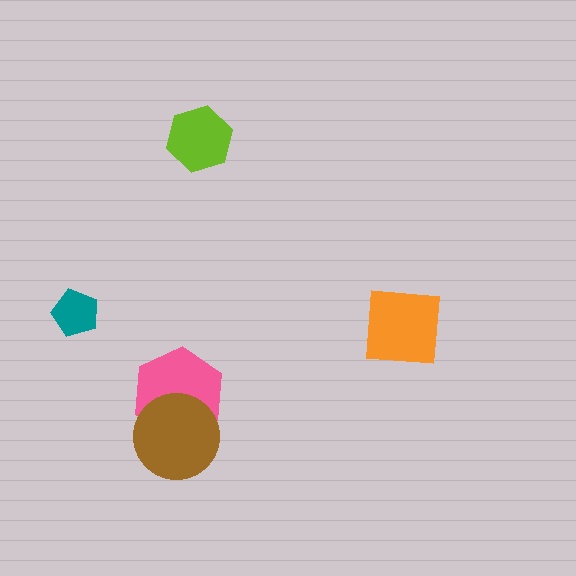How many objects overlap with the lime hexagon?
0 objects overlap with the lime hexagon.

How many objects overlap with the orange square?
0 objects overlap with the orange square.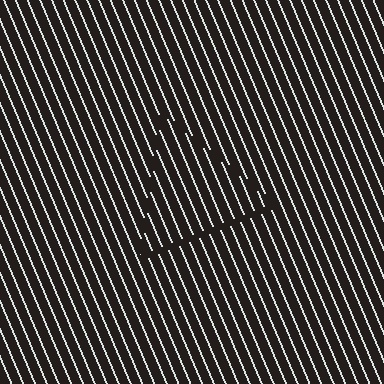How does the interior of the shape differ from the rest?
The interior of the shape contains the same grating, shifted by half a period — the contour is defined by the phase discontinuity where line-ends from the inner and outer gratings abut.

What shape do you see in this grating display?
An illusory triangle. The interior of the shape contains the same grating, shifted by half a period — the contour is defined by the phase discontinuity where line-ends from the inner and outer gratings abut.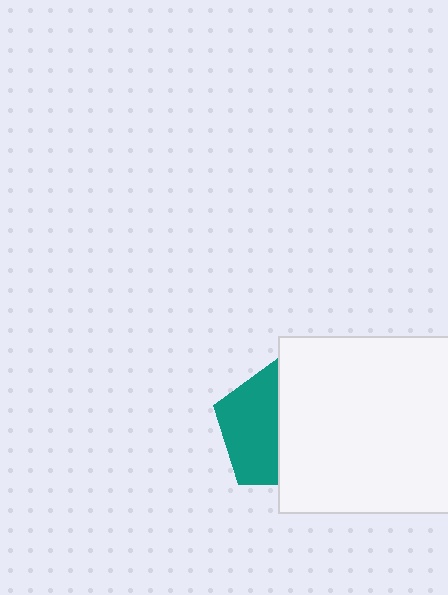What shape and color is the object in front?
The object in front is a white square.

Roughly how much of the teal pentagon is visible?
About half of it is visible (roughly 47%).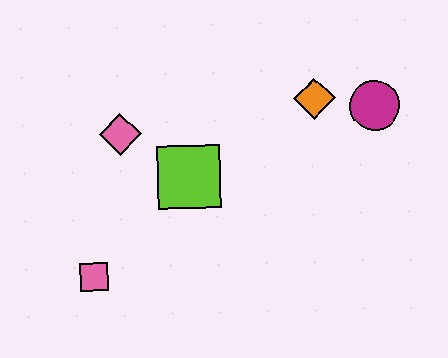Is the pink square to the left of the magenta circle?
Yes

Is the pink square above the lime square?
No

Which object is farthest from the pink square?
The magenta circle is farthest from the pink square.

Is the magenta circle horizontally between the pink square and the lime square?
No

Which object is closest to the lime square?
The pink diamond is closest to the lime square.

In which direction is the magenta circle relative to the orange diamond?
The magenta circle is to the right of the orange diamond.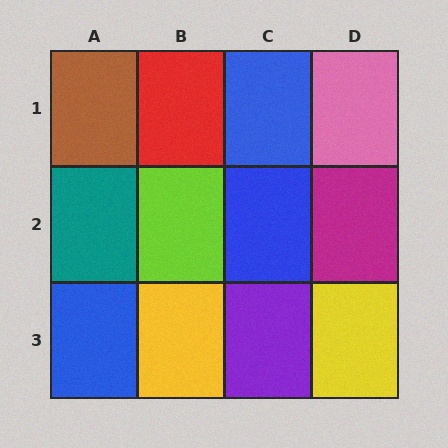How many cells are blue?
3 cells are blue.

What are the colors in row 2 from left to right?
Teal, lime, blue, magenta.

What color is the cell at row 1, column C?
Blue.